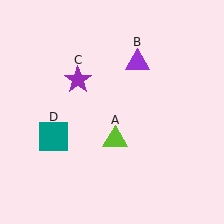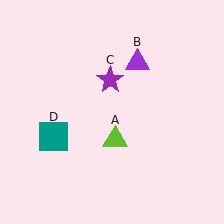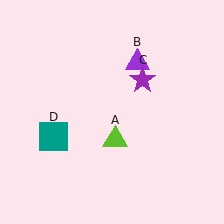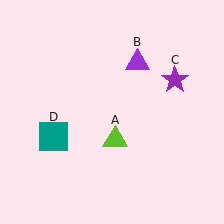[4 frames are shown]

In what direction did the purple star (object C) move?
The purple star (object C) moved right.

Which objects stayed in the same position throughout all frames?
Lime triangle (object A) and purple triangle (object B) and teal square (object D) remained stationary.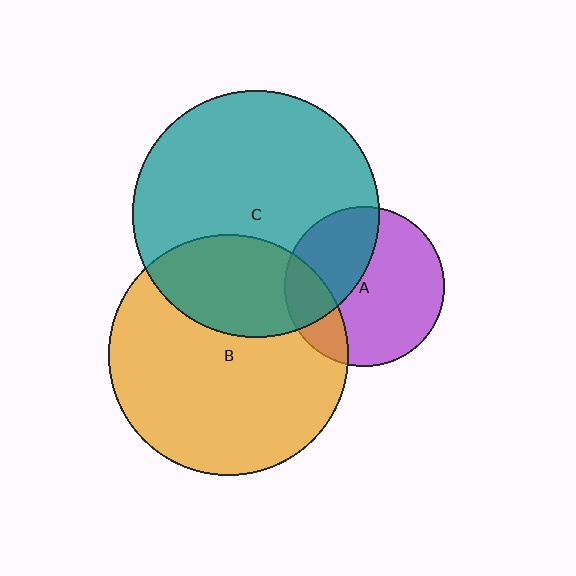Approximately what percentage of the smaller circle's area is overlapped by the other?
Approximately 30%.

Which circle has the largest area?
Circle C (teal).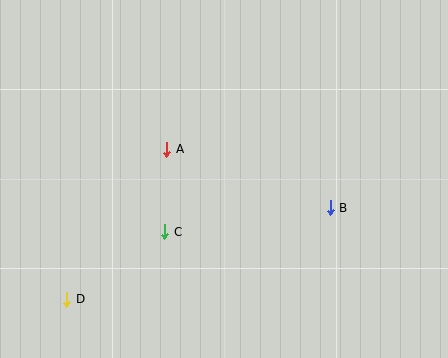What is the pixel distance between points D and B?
The distance between D and B is 279 pixels.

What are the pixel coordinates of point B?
Point B is at (330, 208).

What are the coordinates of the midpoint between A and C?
The midpoint between A and C is at (166, 190).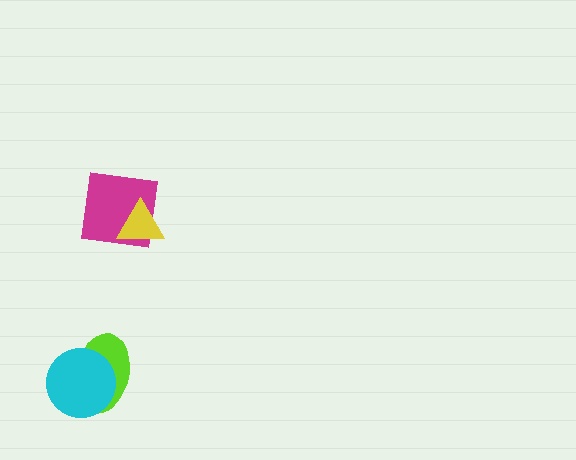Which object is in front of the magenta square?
The yellow triangle is in front of the magenta square.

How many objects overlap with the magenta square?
1 object overlaps with the magenta square.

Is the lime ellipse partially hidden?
Yes, it is partially covered by another shape.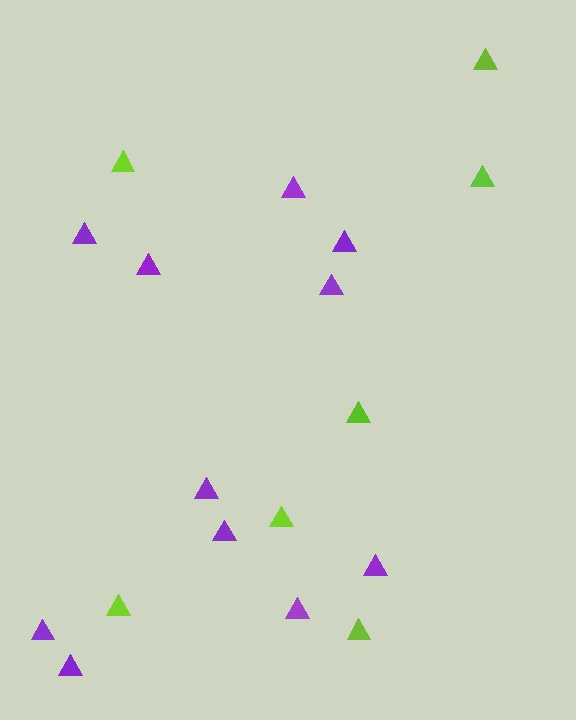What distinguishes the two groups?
There are 2 groups: one group of purple triangles (11) and one group of lime triangles (7).